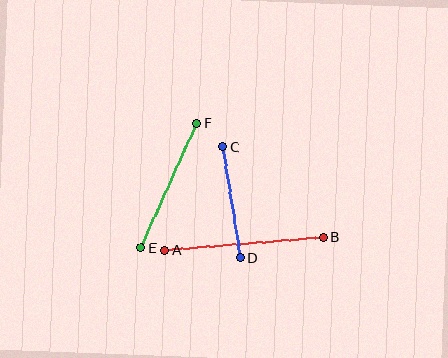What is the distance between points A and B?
The distance is approximately 159 pixels.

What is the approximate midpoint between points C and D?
The midpoint is at approximately (232, 202) pixels.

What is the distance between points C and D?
The distance is approximately 112 pixels.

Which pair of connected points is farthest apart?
Points A and B are farthest apart.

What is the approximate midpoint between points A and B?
The midpoint is at approximately (244, 244) pixels.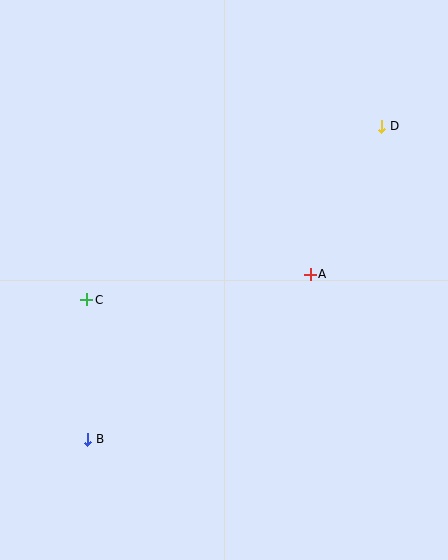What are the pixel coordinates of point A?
Point A is at (310, 274).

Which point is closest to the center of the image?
Point A at (310, 274) is closest to the center.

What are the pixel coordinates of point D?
Point D is at (382, 126).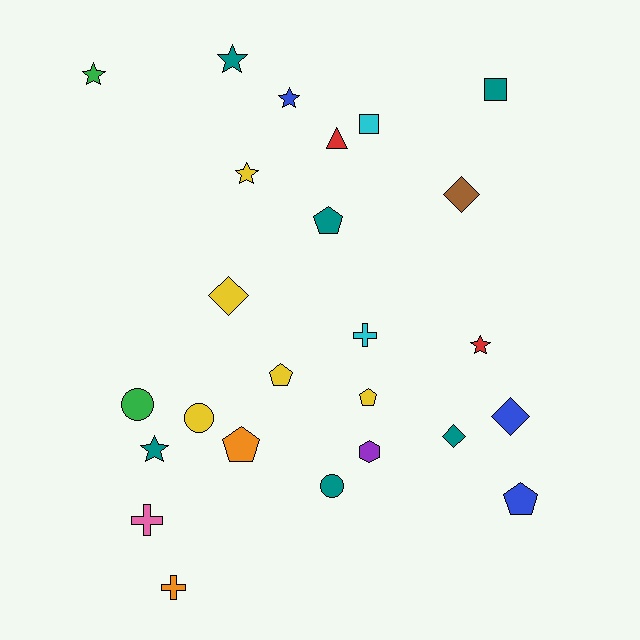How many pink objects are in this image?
There is 1 pink object.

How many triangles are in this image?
There is 1 triangle.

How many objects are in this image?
There are 25 objects.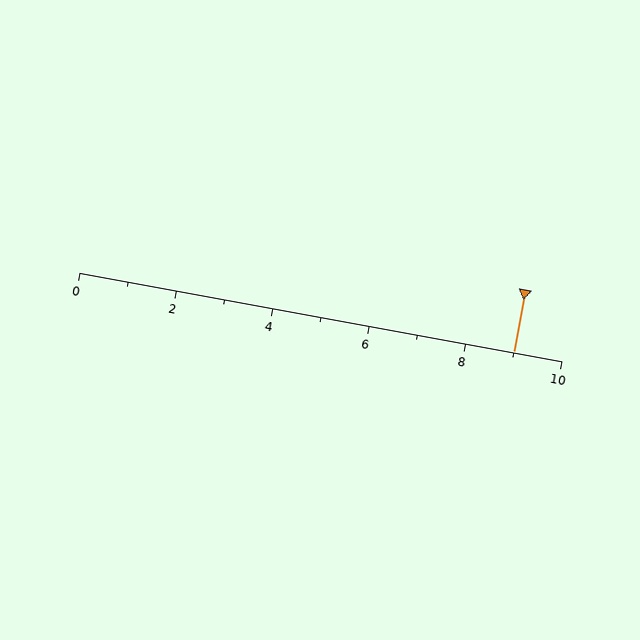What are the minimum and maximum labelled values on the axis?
The axis runs from 0 to 10.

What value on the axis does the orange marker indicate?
The marker indicates approximately 9.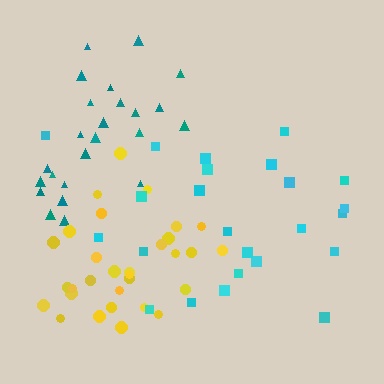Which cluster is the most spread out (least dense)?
Cyan.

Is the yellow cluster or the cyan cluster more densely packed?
Yellow.